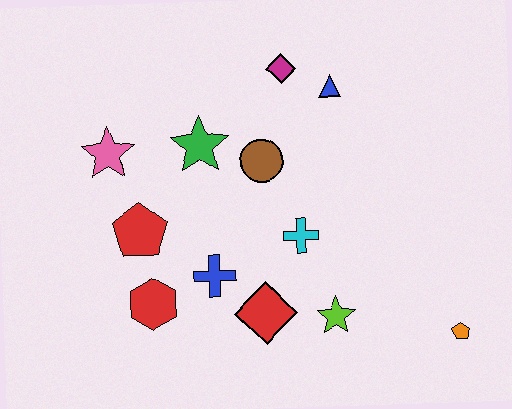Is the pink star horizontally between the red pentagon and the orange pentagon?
No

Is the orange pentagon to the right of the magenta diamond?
Yes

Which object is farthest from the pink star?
The orange pentagon is farthest from the pink star.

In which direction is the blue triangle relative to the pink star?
The blue triangle is to the right of the pink star.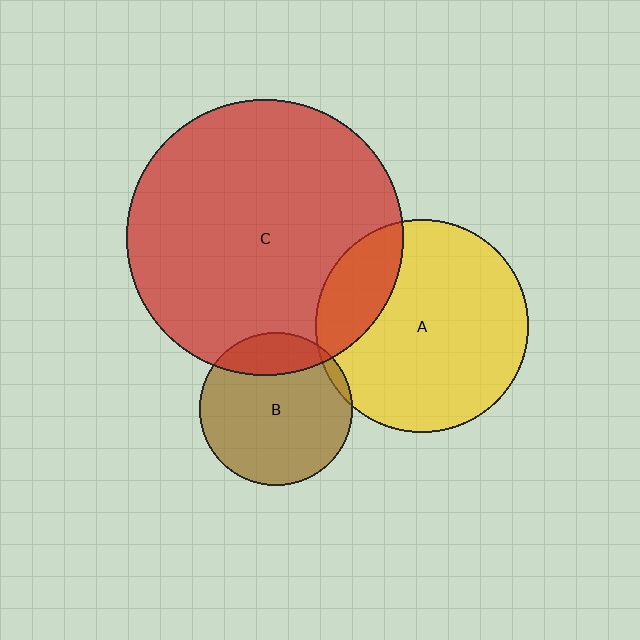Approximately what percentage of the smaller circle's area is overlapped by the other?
Approximately 5%.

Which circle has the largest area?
Circle C (red).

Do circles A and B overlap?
Yes.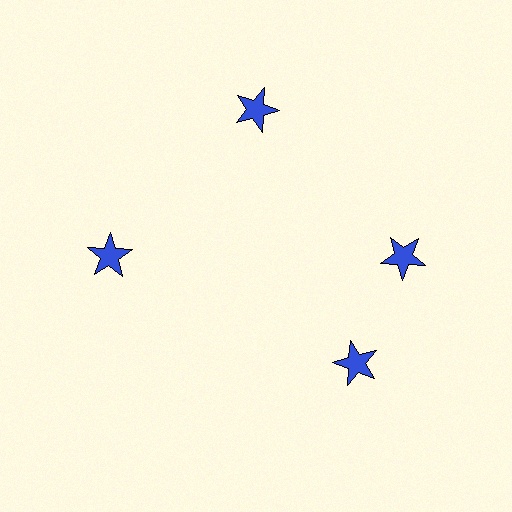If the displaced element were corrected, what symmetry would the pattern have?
It would have 4-fold rotational symmetry — the pattern would map onto itself every 90 degrees.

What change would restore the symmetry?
The symmetry would be restored by rotating it back into even spacing with its neighbors so that all 4 stars sit at equal angles and equal distance from the center.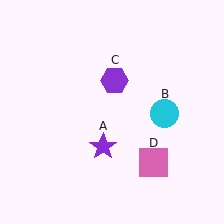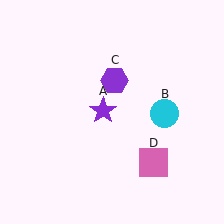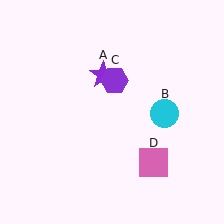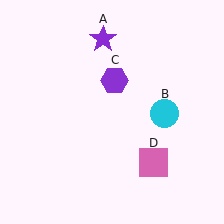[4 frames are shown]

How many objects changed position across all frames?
1 object changed position: purple star (object A).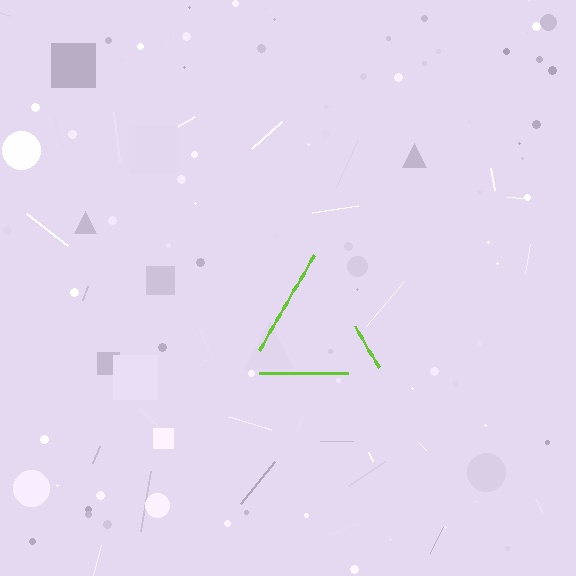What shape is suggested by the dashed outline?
The dashed outline suggests a triangle.